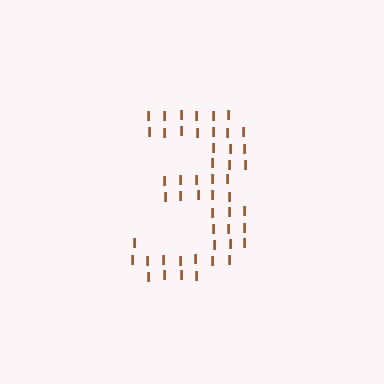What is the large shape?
The large shape is the digit 3.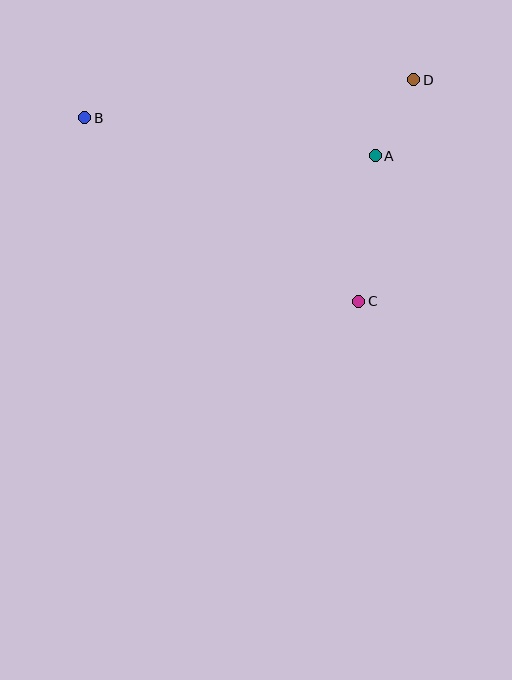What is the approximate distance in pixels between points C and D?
The distance between C and D is approximately 229 pixels.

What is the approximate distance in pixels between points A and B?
The distance between A and B is approximately 292 pixels.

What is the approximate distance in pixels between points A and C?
The distance between A and C is approximately 146 pixels.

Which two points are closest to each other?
Points A and D are closest to each other.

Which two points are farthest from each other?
Points B and D are farthest from each other.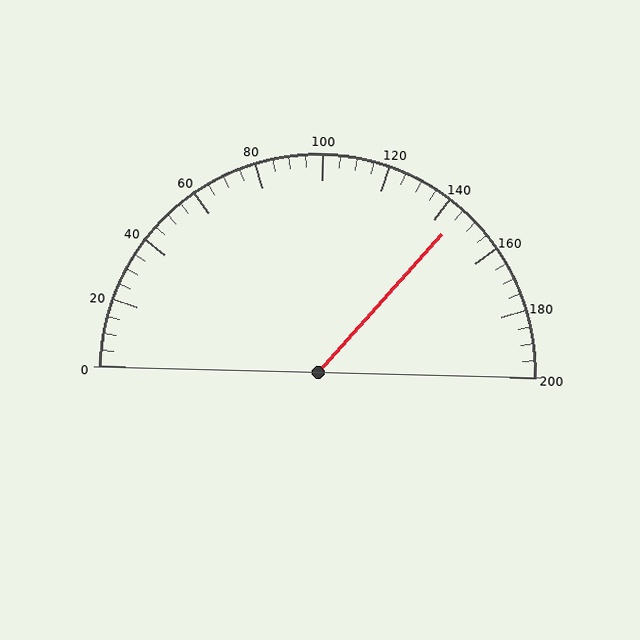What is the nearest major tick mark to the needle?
The nearest major tick mark is 140.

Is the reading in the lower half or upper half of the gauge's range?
The reading is in the upper half of the range (0 to 200).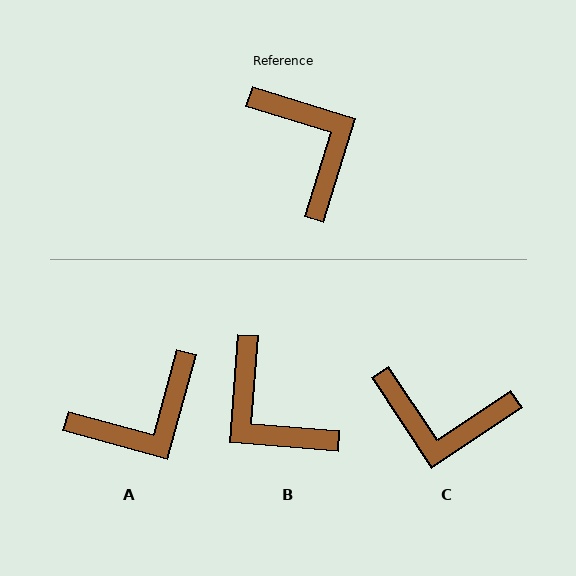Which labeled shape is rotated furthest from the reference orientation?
B, about 167 degrees away.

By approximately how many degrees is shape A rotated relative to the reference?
Approximately 88 degrees clockwise.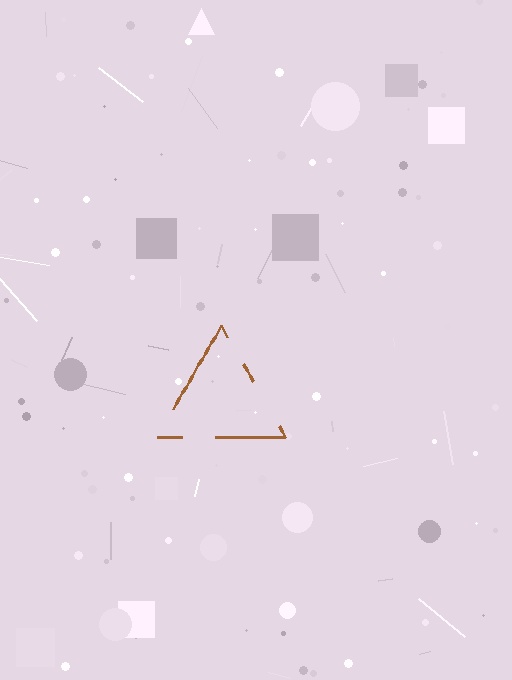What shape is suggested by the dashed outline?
The dashed outline suggests a triangle.